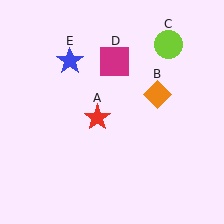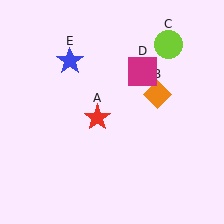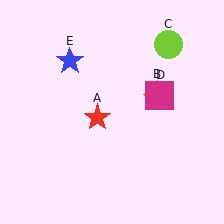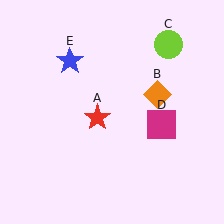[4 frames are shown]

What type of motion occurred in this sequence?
The magenta square (object D) rotated clockwise around the center of the scene.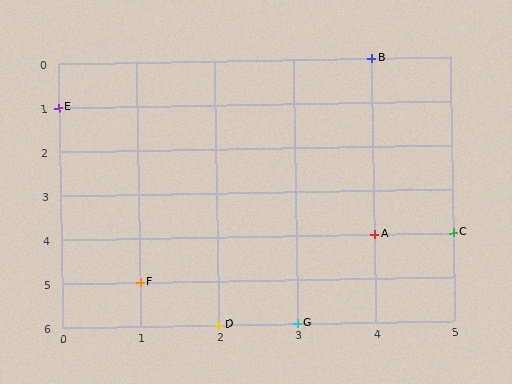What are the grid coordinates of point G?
Point G is at grid coordinates (3, 6).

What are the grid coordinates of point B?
Point B is at grid coordinates (4, 0).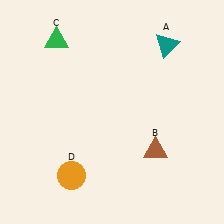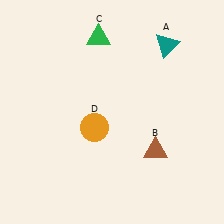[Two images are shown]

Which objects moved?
The objects that moved are: the green triangle (C), the orange circle (D).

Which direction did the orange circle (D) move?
The orange circle (D) moved up.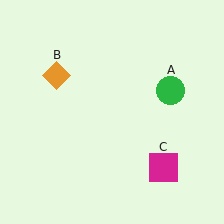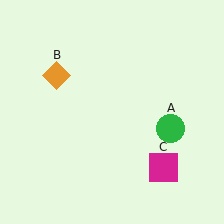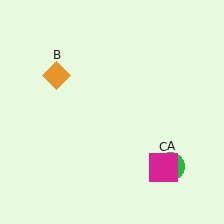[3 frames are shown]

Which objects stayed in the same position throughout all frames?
Orange diamond (object B) and magenta square (object C) remained stationary.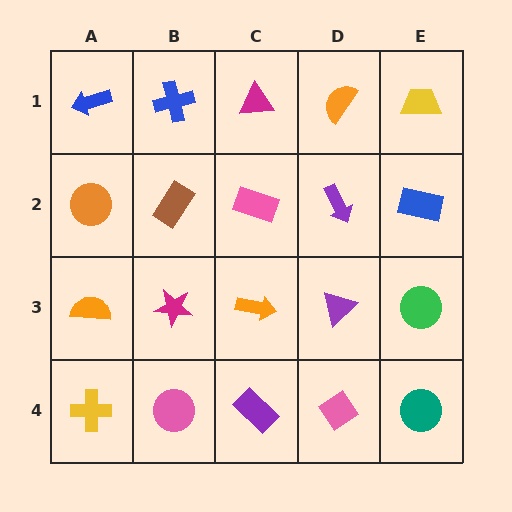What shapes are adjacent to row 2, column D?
An orange semicircle (row 1, column D), a purple triangle (row 3, column D), a pink rectangle (row 2, column C), a blue rectangle (row 2, column E).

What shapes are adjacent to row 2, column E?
A yellow trapezoid (row 1, column E), a green circle (row 3, column E), a purple arrow (row 2, column D).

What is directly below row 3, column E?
A teal circle.